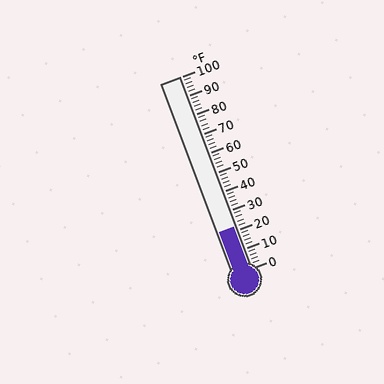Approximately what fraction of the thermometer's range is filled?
The thermometer is filled to approximately 20% of its range.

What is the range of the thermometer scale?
The thermometer scale ranges from 0°F to 100°F.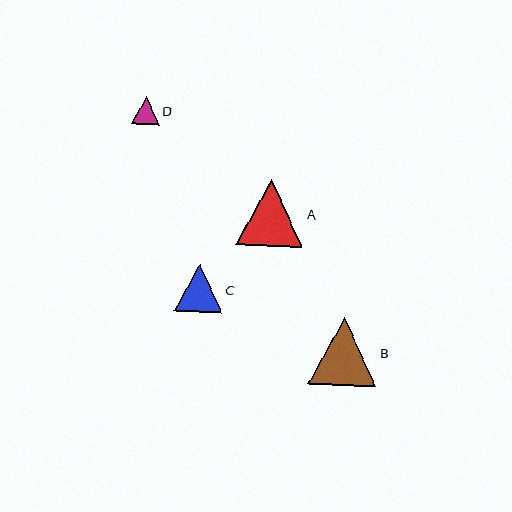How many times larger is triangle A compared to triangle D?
Triangle A is approximately 2.4 times the size of triangle D.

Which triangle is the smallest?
Triangle D is the smallest with a size of approximately 28 pixels.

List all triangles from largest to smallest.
From largest to smallest: B, A, C, D.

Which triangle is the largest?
Triangle B is the largest with a size of approximately 68 pixels.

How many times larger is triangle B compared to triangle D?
Triangle B is approximately 2.4 times the size of triangle D.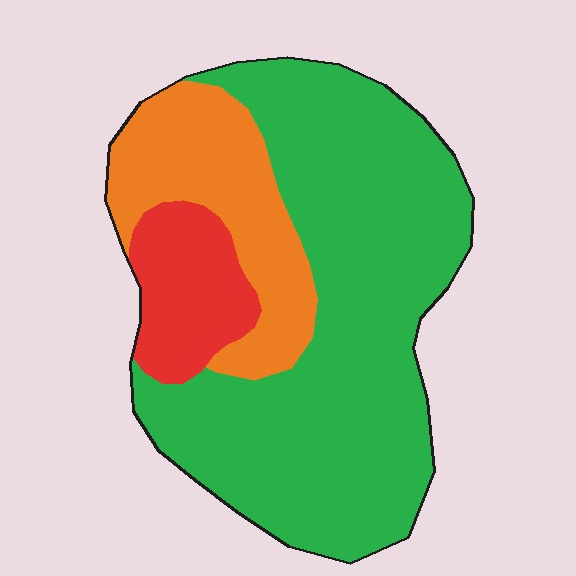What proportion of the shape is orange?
Orange takes up less than a quarter of the shape.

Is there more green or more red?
Green.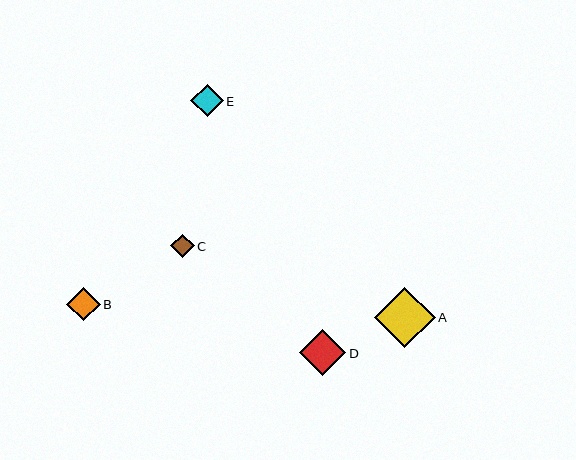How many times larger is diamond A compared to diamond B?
Diamond A is approximately 1.8 times the size of diamond B.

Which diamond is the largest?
Diamond A is the largest with a size of approximately 61 pixels.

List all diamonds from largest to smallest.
From largest to smallest: A, D, B, E, C.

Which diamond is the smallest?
Diamond C is the smallest with a size of approximately 23 pixels.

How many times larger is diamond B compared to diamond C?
Diamond B is approximately 1.4 times the size of diamond C.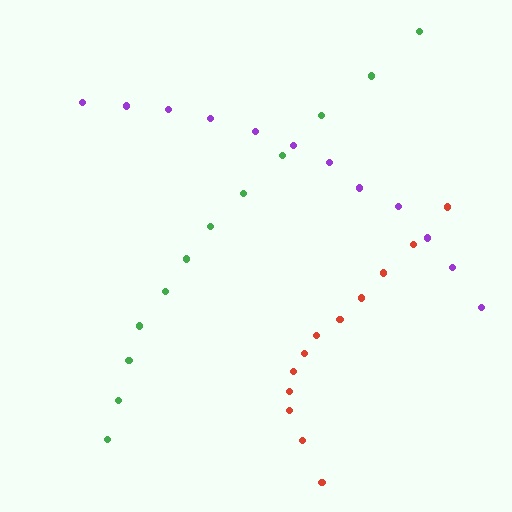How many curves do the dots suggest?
There are 3 distinct paths.